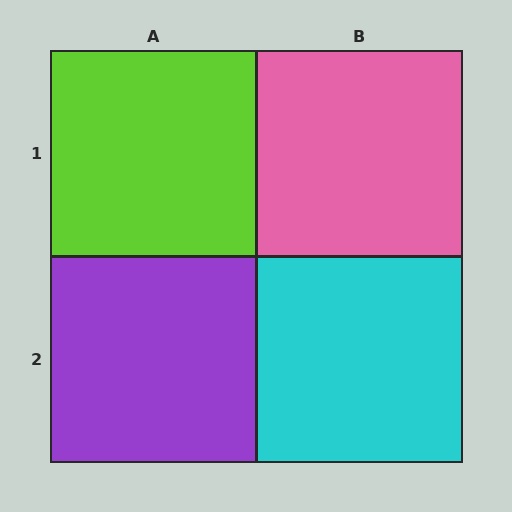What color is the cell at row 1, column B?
Pink.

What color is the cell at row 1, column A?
Lime.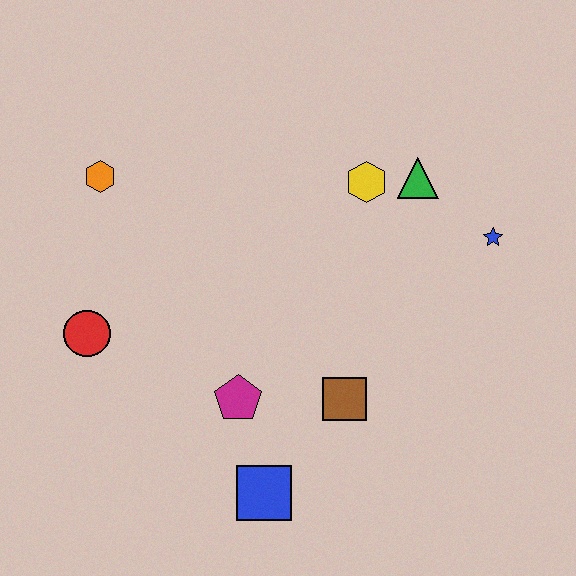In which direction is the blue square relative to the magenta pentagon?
The blue square is below the magenta pentagon.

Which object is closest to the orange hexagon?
The red circle is closest to the orange hexagon.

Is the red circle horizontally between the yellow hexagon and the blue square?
No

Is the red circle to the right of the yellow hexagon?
No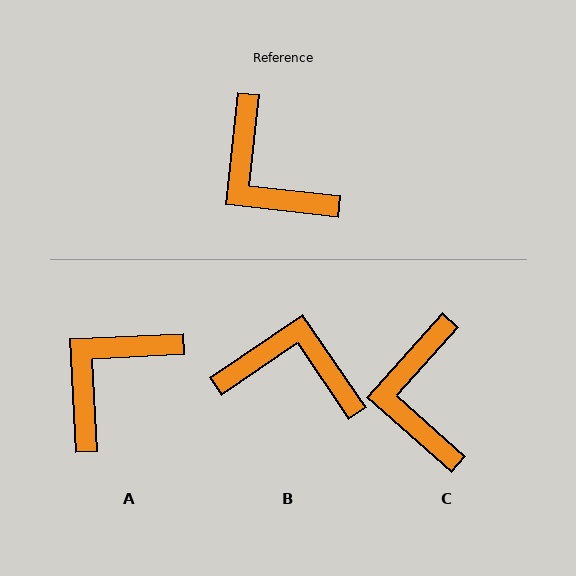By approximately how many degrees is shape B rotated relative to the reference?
Approximately 140 degrees clockwise.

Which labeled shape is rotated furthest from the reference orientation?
B, about 140 degrees away.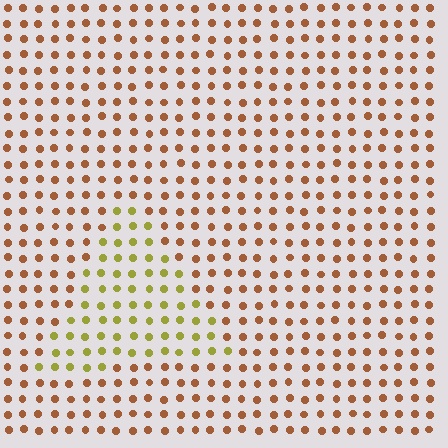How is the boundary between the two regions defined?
The boundary is defined purely by a slight shift in hue (about 44 degrees). Spacing, size, and orientation are identical on both sides.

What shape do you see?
I see a triangle.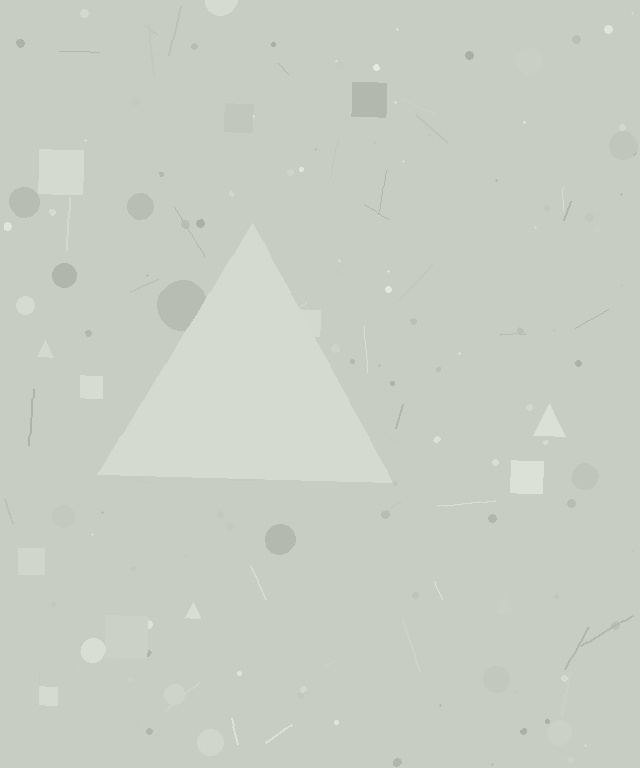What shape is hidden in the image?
A triangle is hidden in the image.